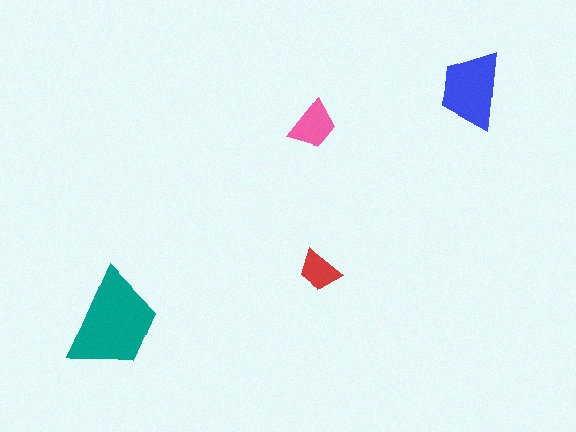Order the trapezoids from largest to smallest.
the teal one, the blue one, the pink one, the red one.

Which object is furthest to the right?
The blue trapezoid is rightmost.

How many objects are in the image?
There are 4 objects in the image.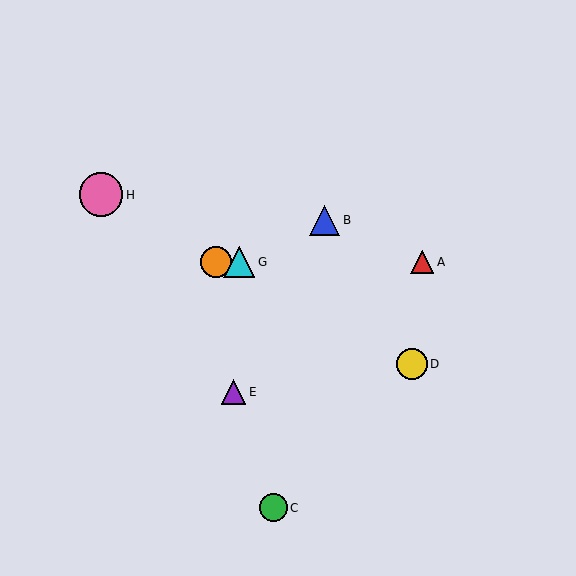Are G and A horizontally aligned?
Yes, both are at y≈262.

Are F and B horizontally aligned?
No, F is at y≈262 and B is at y≈220.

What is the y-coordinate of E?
Object E is at y≈392.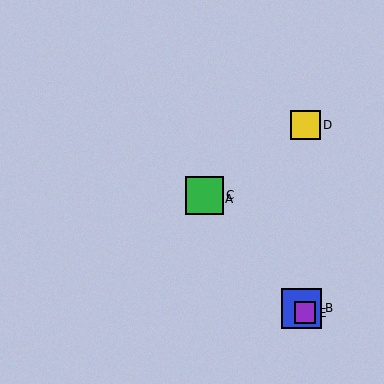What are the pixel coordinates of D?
Object D is at (305, 125).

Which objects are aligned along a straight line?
Objects A, B, C, E are aligned along a straight line.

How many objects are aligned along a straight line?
4 objects (A, B, C, E) are aligned along a straight line.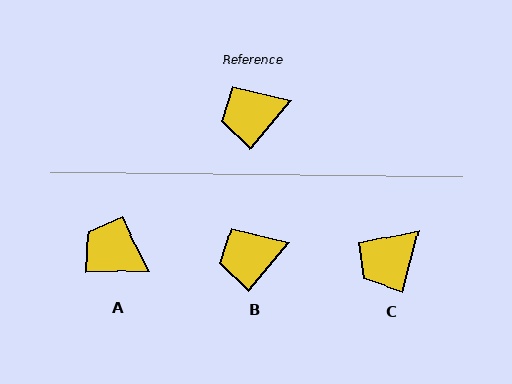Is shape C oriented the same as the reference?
No, it is off by about 25 degrees.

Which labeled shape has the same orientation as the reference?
B.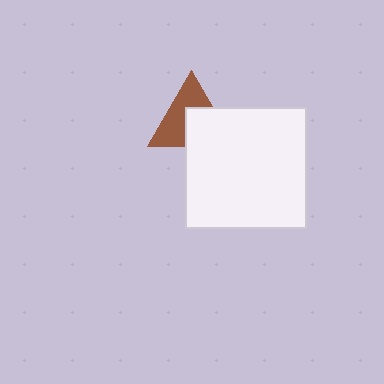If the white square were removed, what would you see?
You would see the complete brown triangle.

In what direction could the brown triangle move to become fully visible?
The brown triangle could move toward the upper-left. That would shift it out from behind the white square entirely.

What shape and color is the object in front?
The object in front is a white square.